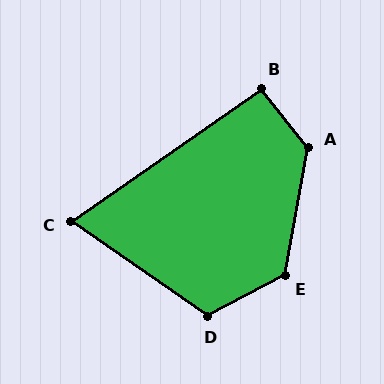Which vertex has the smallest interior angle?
C, at approximately 70 degrees.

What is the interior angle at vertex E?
Approximately 128 degrees (obtuse).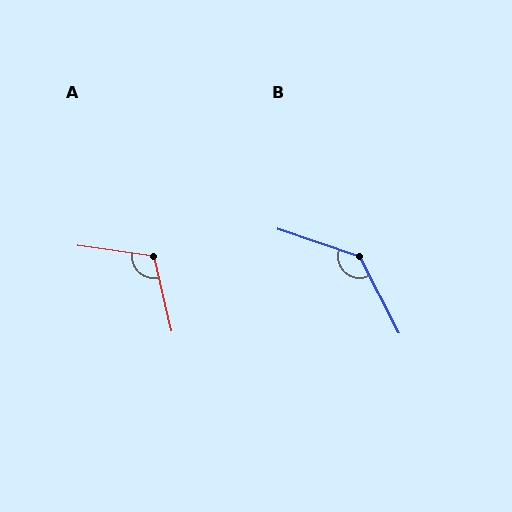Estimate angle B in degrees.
Approximately 136 degrees.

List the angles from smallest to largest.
A (112°), B (136°).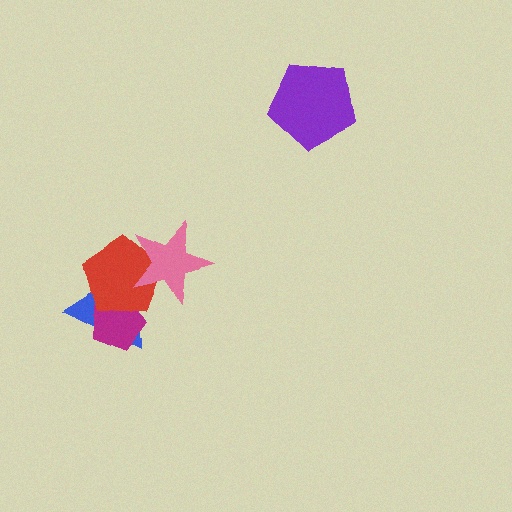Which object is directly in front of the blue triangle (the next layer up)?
The magenta pentagon is directly in front of the blue triangle.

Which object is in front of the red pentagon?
The pink star is in front of the red pentagon.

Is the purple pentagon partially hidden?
No, no other shape covers it.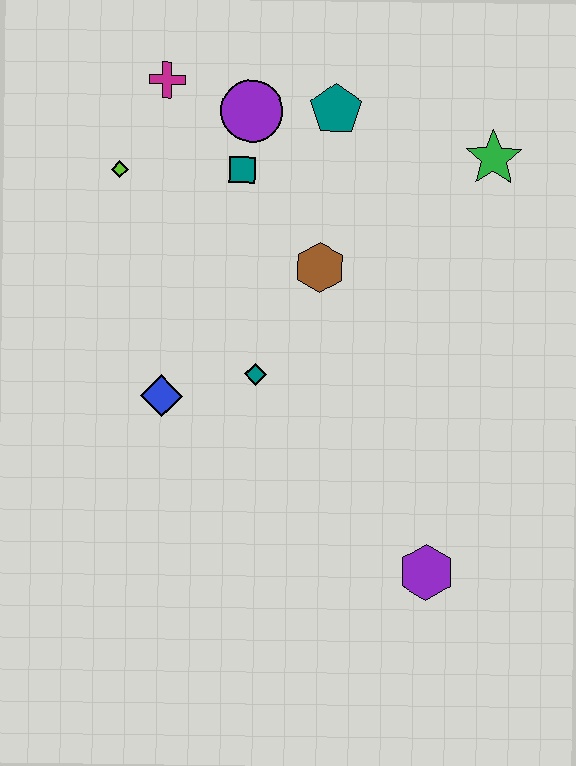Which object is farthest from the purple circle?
The purple hexagon is farthest from the purple circle.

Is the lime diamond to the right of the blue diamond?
No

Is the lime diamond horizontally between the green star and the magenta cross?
No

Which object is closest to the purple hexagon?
The teal diamond is closest to the purple hexagon.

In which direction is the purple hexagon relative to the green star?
The purple hexagon is below the green star.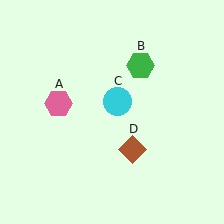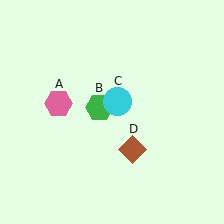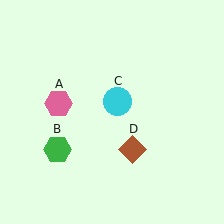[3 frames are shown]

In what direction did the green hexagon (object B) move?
The green hexagon (object B) moved down and to the left.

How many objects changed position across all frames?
1 object changed position: green hexagon (object B).